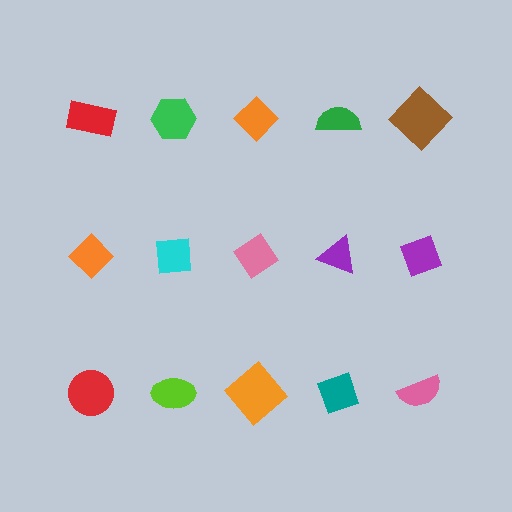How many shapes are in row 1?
5 shapes.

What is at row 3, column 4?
A teal diamond.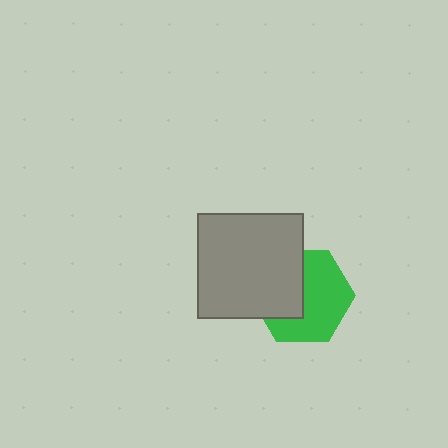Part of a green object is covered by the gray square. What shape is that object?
It is a hexagon.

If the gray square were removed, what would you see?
You would see the complete green hexagon.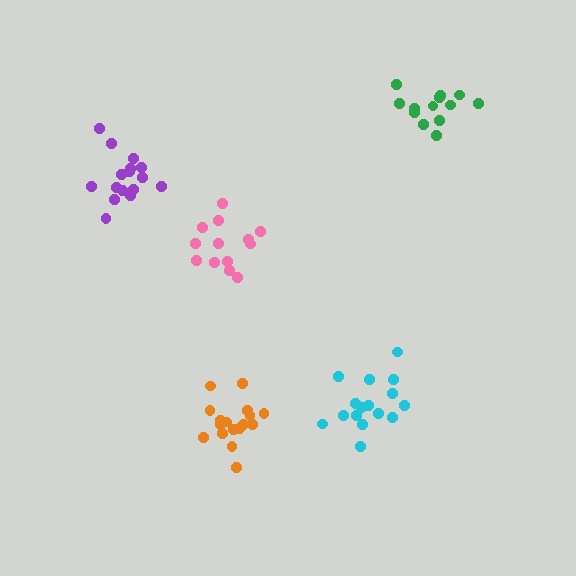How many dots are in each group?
Group 1: 17 dots, Group 2: 13 dots, Group 3: 16 dots, Group 4: 16 dots, Group 5: 13 dots (75 total).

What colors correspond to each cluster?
The clusters are colored: orange, pink, purple, cyan, green.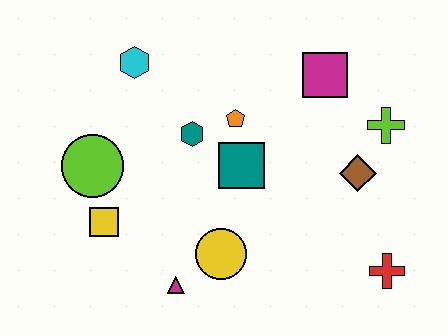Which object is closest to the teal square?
The orange pentagon is closest to the teal square.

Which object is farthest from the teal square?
The red cross is farthest from the teal square.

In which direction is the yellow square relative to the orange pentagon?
The yellow square is to the left of the orange pentagon.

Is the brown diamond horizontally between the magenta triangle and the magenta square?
No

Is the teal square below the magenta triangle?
No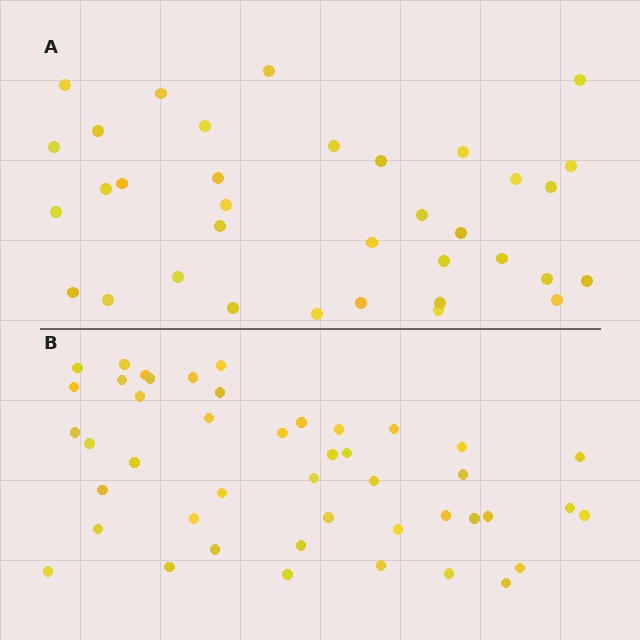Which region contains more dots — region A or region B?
Region B (the bottom region) has more dots.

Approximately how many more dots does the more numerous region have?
Region B has roughly 10 or so more dots than region A.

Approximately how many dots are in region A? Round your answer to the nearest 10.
About 40 dots. (The exact count is 35, which rounds to 40.)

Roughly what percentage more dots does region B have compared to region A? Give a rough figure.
About 30% more.